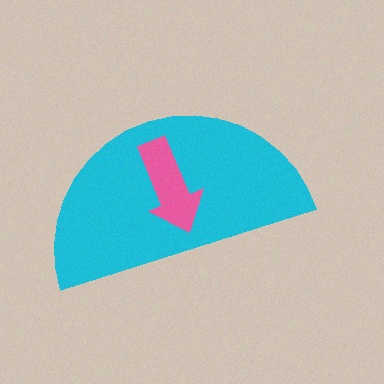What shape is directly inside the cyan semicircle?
The pink arrow.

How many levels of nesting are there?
2.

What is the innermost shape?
The pink arrow.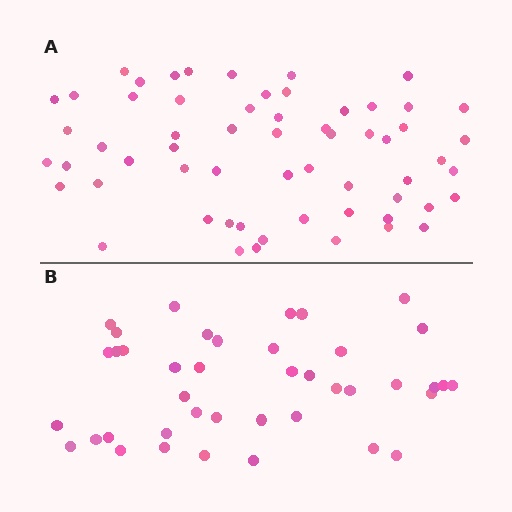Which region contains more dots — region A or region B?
Region A (the top region) has more dots.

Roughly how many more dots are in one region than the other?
Region A has approximately 20 more dots than region B.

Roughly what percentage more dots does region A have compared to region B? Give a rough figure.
About 45% more.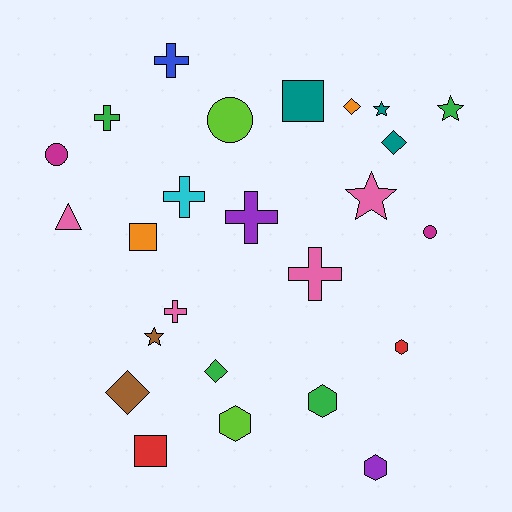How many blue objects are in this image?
There is 1 blue object.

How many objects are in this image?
There are 25 objects.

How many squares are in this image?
There are 3 squares.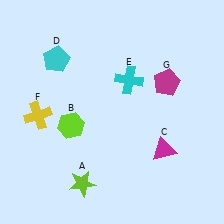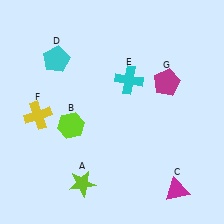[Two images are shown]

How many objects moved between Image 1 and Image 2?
1 object moved between the two images.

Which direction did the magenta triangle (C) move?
The magenta triangle (C) moved down.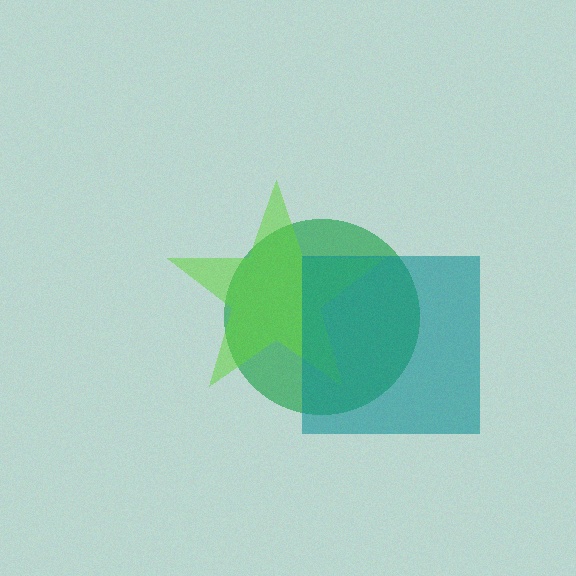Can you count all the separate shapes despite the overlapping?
Yes, there are 3 separate shapes.